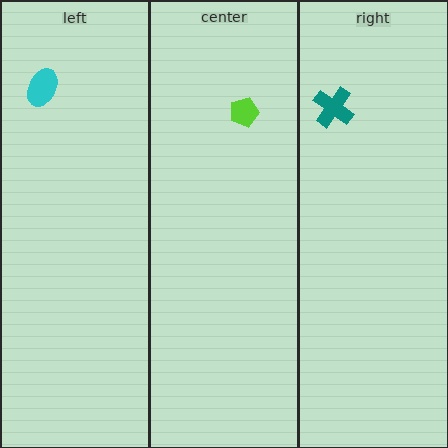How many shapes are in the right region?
1.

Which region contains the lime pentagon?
The center region.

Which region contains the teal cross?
The right region.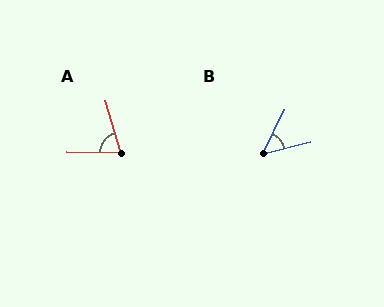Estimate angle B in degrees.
Approximately 49 degrees.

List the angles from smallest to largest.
B (49°), A (73°).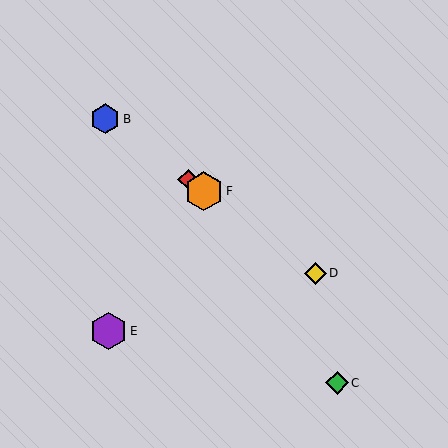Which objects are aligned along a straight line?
Objects A, B, D, F are aligned along a straight line.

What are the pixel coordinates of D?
Object D is at (315, 273).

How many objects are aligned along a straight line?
4 objects (A, B, D, F) are aligned along a straight line.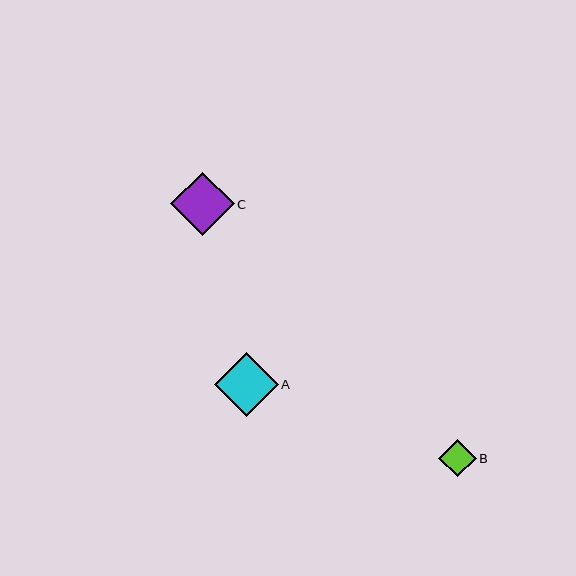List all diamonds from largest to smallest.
From largest to smallest: A, C, B.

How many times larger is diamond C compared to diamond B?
Diamond C is approximately 1.7 times the size of diamond B.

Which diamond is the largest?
Diamond A is the largest with a size of approximately 64 pixels.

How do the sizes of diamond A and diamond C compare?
Diamond A and diamond C are approximately the same size.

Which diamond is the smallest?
Diamond B is the smallest with a size of approximately 37 pixels.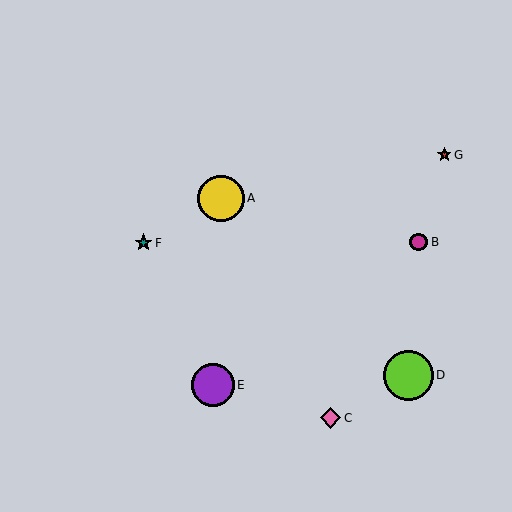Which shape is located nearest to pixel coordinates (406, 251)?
The magenta circle (labeled B) at (419, 242) is nearest to that location.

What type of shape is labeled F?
Shape F is a teal star.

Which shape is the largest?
The lime circle (labeled D) is the largest.